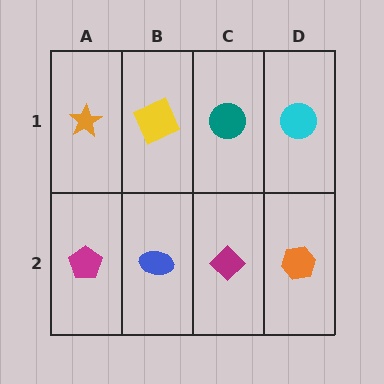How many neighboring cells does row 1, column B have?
3.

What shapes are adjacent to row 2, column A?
An orange star (row 1, column A), a blue ellipse (row 2, column B).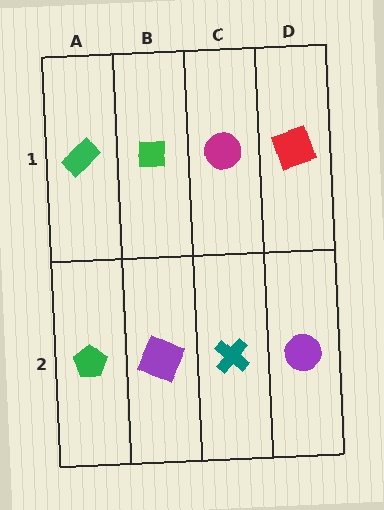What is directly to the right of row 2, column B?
A teal cross.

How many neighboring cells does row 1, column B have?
3.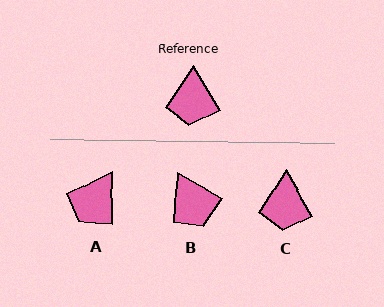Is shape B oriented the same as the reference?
No, it is off by about 30 degrees.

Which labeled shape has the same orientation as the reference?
C.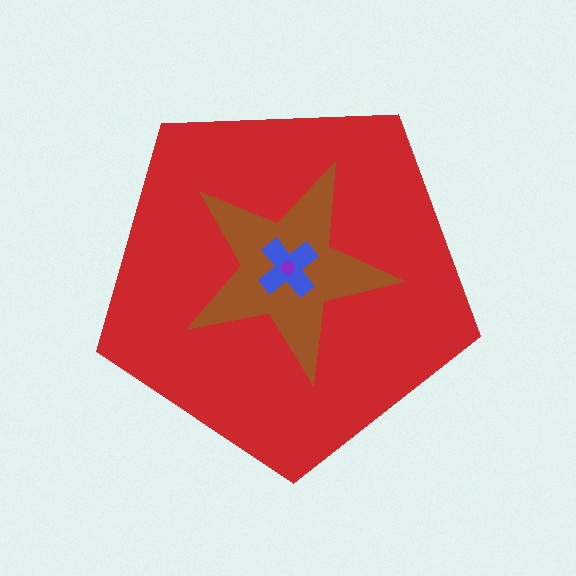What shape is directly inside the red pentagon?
The brown star.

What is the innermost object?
The purple circle.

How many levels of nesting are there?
4.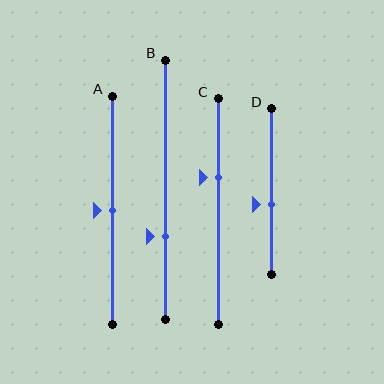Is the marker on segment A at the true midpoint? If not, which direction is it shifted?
Yes, the marker on segment A is at the true midpoint.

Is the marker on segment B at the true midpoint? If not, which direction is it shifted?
No, the marker on segment B is shifted downward by about 18% of the segment length.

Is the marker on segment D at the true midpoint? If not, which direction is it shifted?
No, the marker on segment D is shifted downward by about 8% of the segment length.